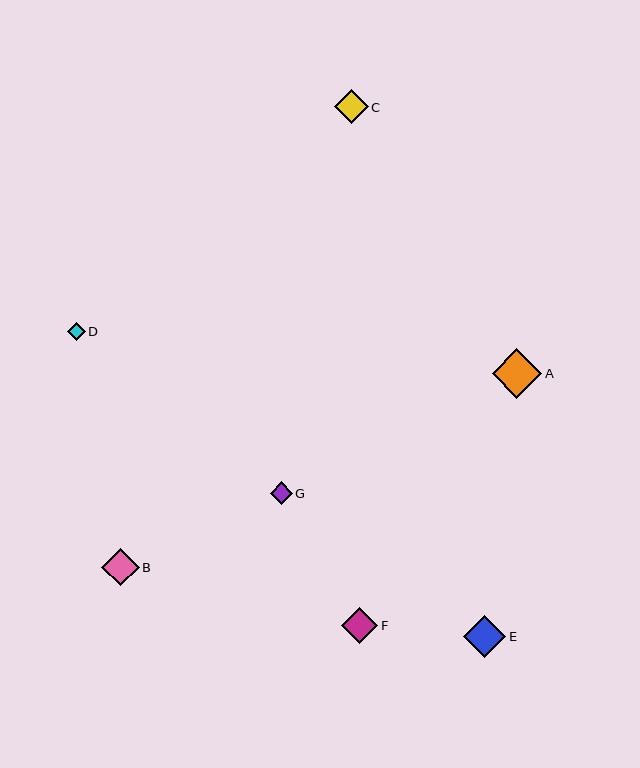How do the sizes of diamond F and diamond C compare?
Diamond F and diamond C are approximately the same size.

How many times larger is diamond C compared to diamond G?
Diamond C is approximately 1.5 times the size of diamond G.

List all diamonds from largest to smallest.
From largest to smallest: A, E, B, F, C, G, D.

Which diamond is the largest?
Diamond A is the largest with a size of approximately 50 pixels.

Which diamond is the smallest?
Diamond D is the smallest with a size of approximately 18 pixels.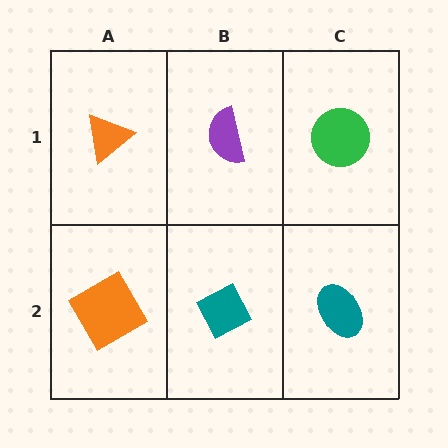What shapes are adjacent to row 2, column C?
A green circle (row 1, column C), a teal diamond (row 2, column B).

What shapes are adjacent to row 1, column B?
A teal diamond (row 2, column B), an orange triangle (row 1, column A), a green circle (row 1, column C).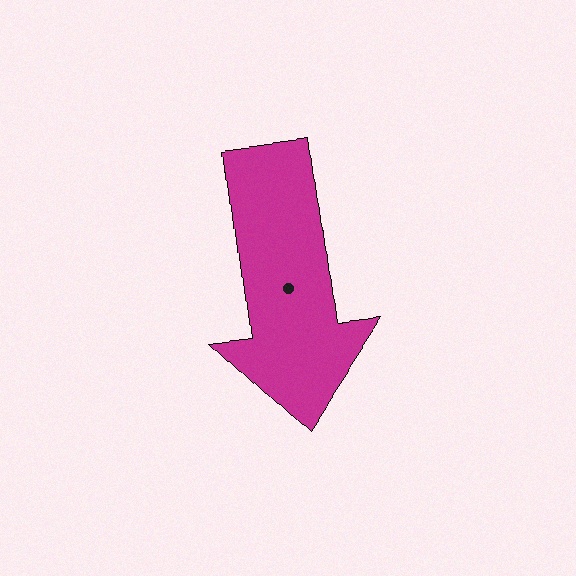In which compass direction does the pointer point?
South.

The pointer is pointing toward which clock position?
Roughly 6 o'clock.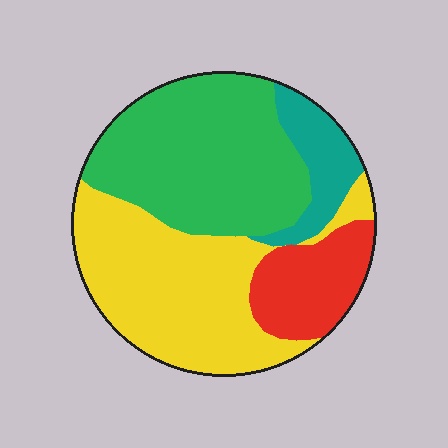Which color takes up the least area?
Teal, at roughly 10%.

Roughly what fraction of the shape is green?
Green covers about 40% of the shape.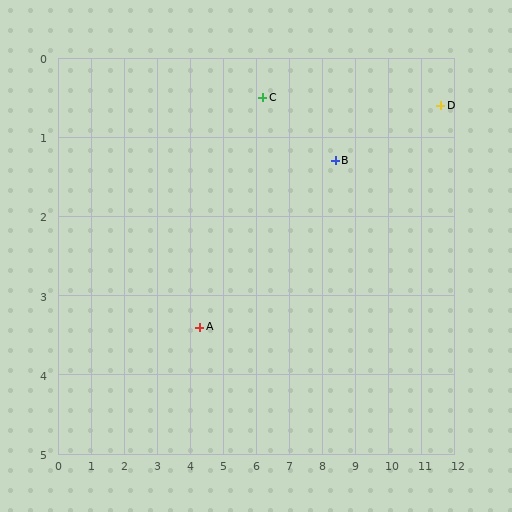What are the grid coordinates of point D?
Point D is at approximately (11.6, 0.6).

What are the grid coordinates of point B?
Point B is at approximately (8.4, 1.3).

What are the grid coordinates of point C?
Point C is at approximately (6.2, 0.5).